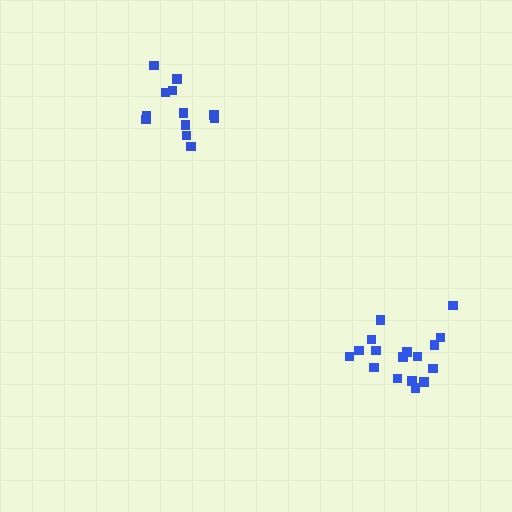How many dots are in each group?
Group 1: 12 dots, Group 2: 17 dots (29 total).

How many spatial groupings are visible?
There are 2 spatial groupings.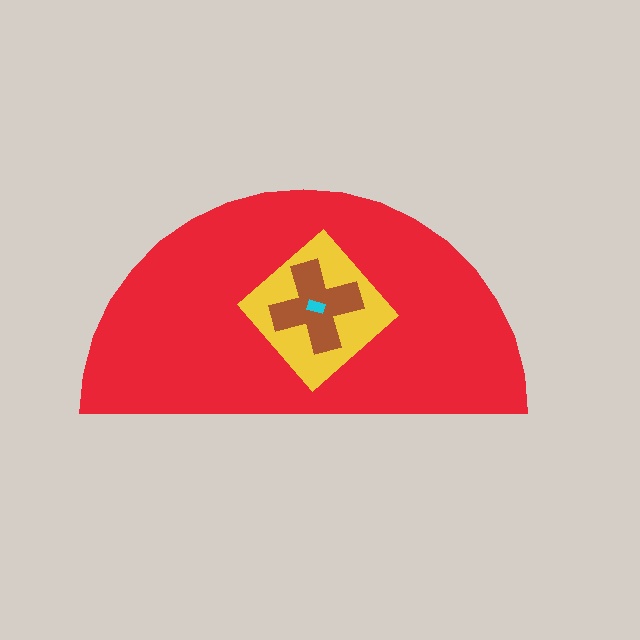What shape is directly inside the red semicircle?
The yellow diamond.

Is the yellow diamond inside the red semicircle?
Yes.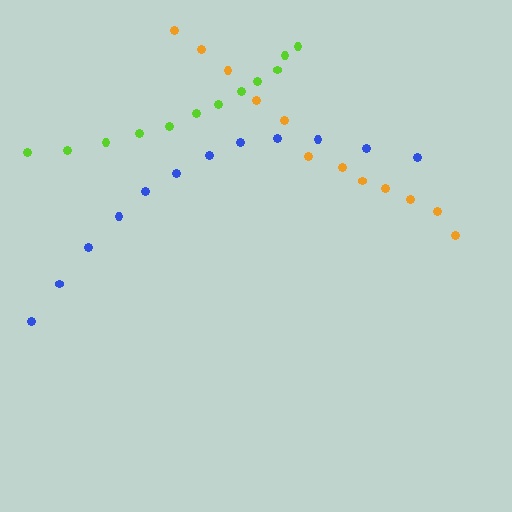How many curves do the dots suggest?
There are 3 distinct paths.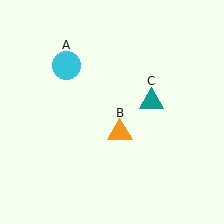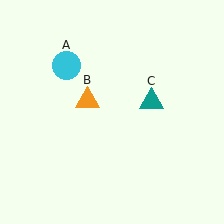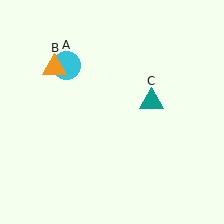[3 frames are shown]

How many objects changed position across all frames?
1 object changed position: orange triangle (object B).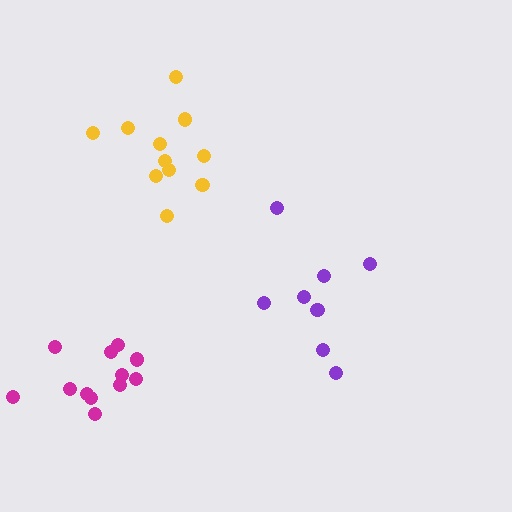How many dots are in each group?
Group 1: 8 dots, Group 2: 11 dots, Group 3: 12 dots (31 total).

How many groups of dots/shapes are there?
There are 3 groups.